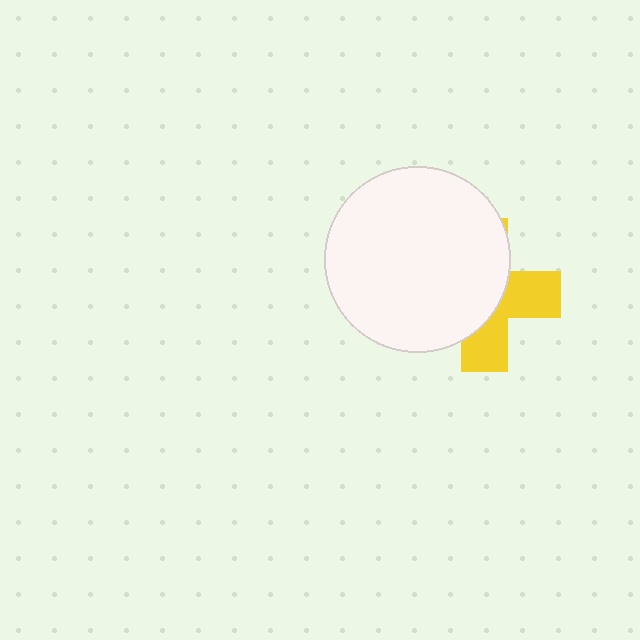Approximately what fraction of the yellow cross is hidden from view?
Roughly 60% of the yellow cross is hidden behind the white circle.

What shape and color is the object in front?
The object in front is a white circle.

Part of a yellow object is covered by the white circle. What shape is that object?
It is a cross.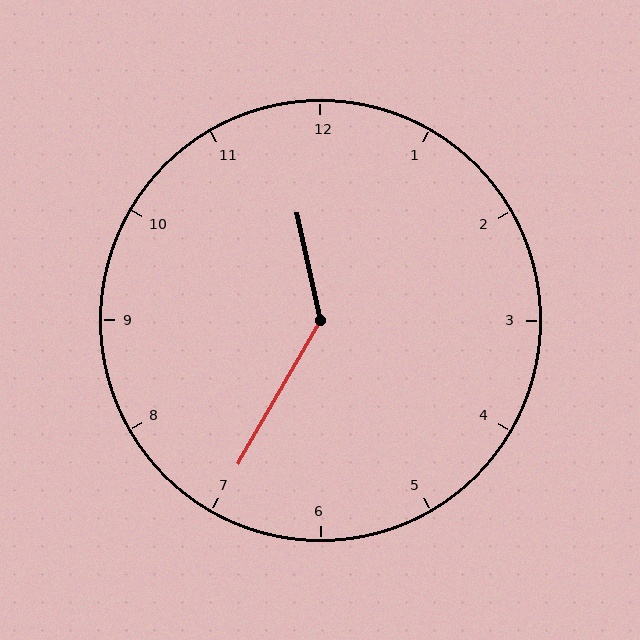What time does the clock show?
11:35.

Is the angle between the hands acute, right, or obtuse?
It is obtuse.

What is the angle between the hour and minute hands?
Approximately 138 degrees.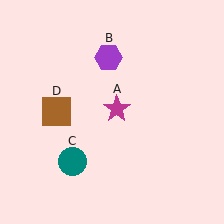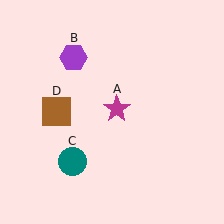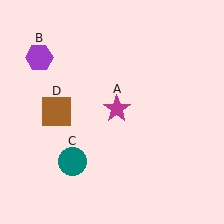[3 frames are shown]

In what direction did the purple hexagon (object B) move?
The purple hexagon (object B) moved left.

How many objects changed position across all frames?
1 object changed position: purple hexagon (object B).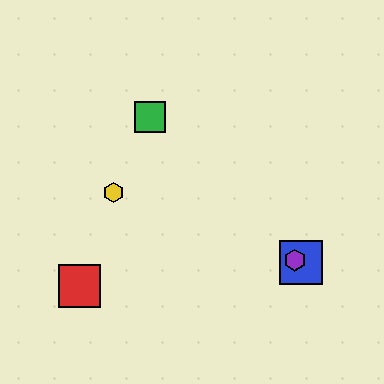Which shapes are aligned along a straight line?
The blue square, the yellow hexagon, the purple hexagon are aligned along a straight line.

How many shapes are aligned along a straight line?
3 shapes (the blue square, the yellow hexagon, the purple hexagon) are aligned along a straight line.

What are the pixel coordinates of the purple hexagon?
The purple hexagon is at (295, 260).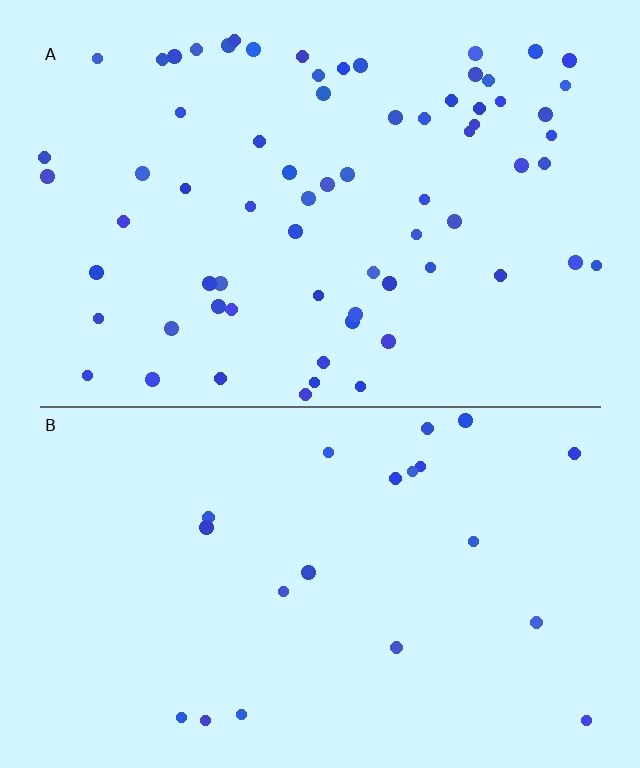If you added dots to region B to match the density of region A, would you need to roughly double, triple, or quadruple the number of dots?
Approximately triple.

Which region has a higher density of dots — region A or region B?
A (the top).